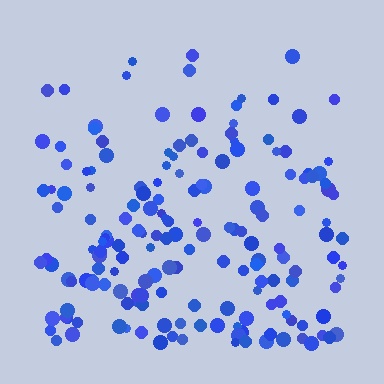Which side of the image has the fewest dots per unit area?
The top.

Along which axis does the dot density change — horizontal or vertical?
Vertical.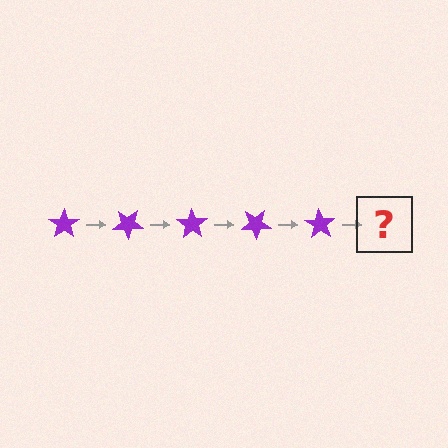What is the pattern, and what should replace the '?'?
The pattern is that the star rotates 35 degrees each step. The '?' should be a purple star rotated 175 degrees.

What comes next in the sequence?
The next element should be a purple star rotated 175 degrees.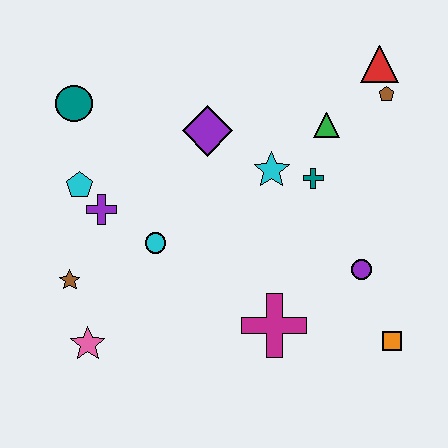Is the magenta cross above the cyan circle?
No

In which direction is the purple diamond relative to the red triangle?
The purple diamond is to the left of the red triangle.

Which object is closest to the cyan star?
The teal cross is closest to the cyan star.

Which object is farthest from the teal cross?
The pink star is farthest from the teal cross.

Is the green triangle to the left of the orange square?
Yes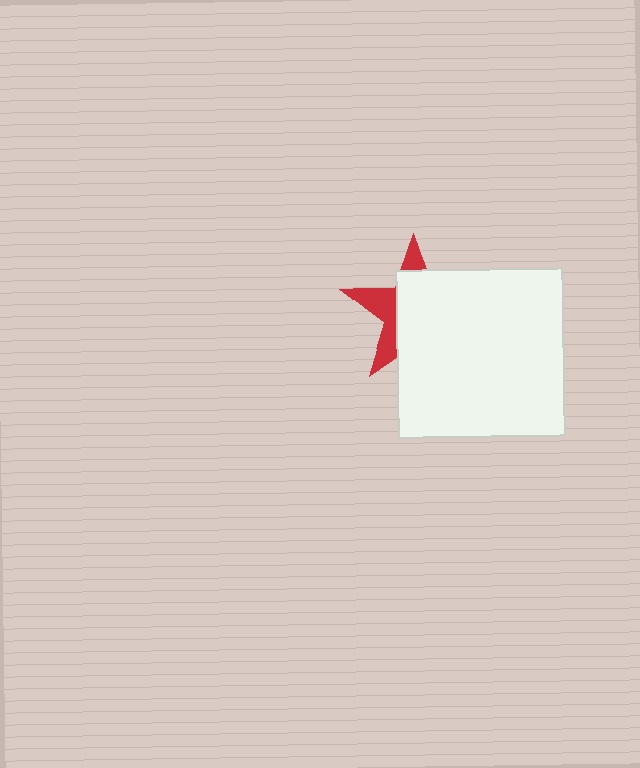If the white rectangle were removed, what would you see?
You would see the complete red star.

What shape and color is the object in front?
The object in front is a white rectangle.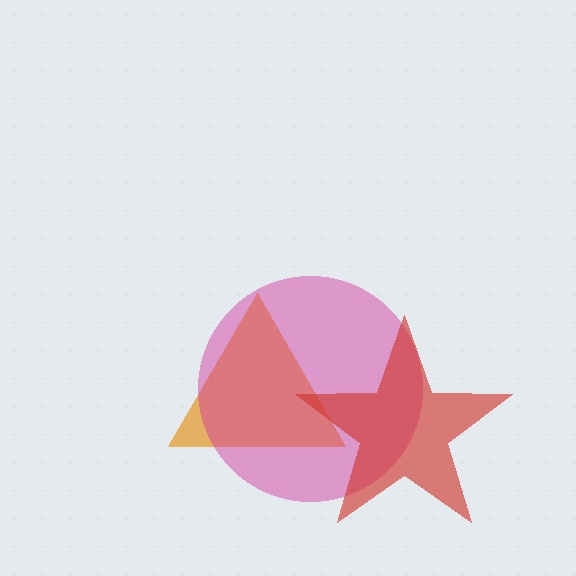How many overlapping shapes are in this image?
There are 3 overlapping shapes in the image.